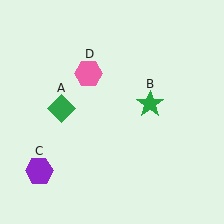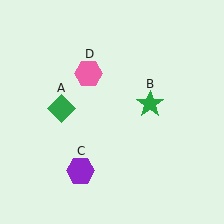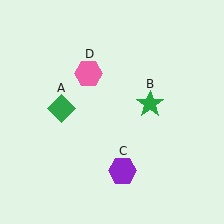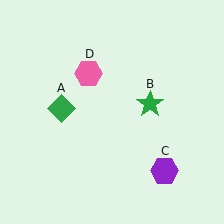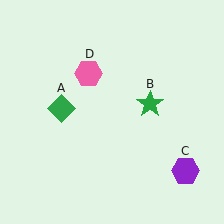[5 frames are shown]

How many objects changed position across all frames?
1 object changed position: purple hexagon (object C).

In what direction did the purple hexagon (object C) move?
The purple hexagon (object C) moved right.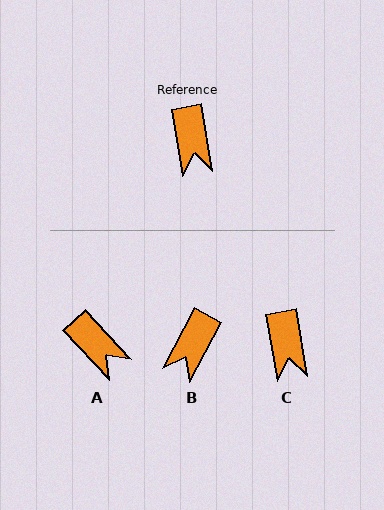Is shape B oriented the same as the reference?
No, it is off by about 37 degrees.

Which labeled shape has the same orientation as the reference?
C.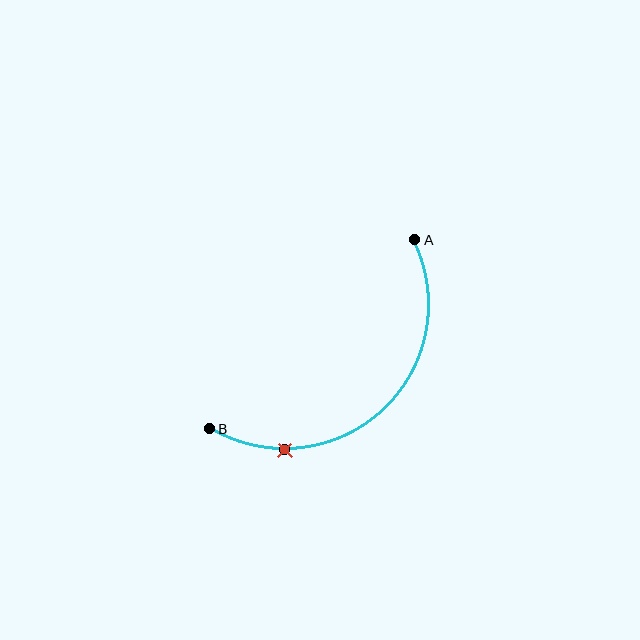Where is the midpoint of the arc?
The arc midpoint is the point on the curve farthest from the straight line joining A and B. It sits below and to the right of that line.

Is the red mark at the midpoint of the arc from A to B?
No. The red mark lies on the arc but is closer to endpoint B. The arc midpoint would be at the point on the curve equidistant along the arc from both A and B.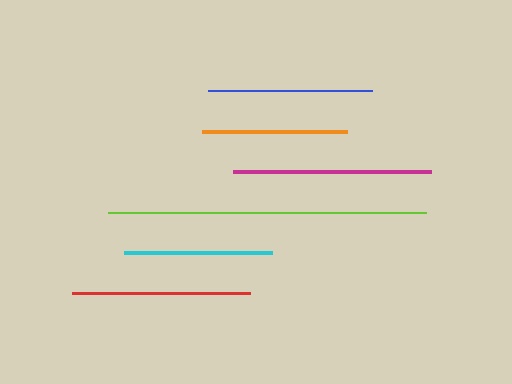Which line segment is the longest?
The lime line is the longest at approximately 318 pixels.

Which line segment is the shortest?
The orange line is the shortest at approximately 145 pixels.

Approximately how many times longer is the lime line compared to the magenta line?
The lime line is approximately 1.6 times the length of the magenta line.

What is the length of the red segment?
The red segment is approximately 178 pixels long.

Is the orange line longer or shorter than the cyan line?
The cyan line is longer than the orange line.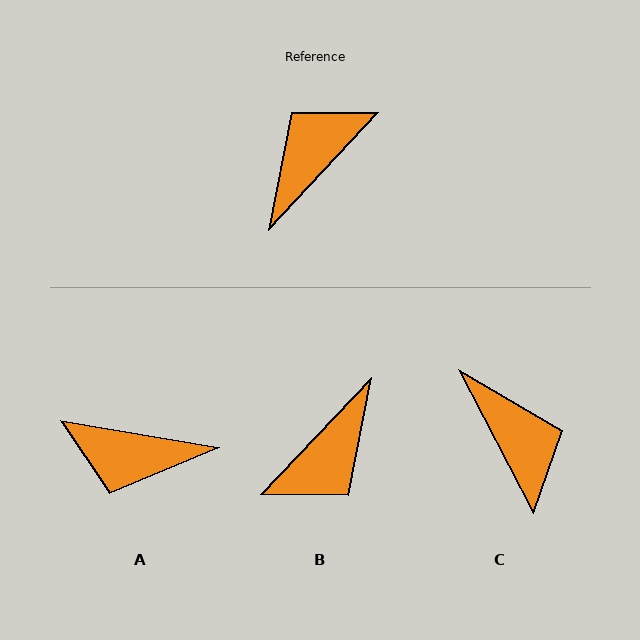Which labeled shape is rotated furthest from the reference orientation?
B, about 180 degrees away.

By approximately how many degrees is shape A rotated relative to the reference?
Approximately 124 degrees counter-clockwise.